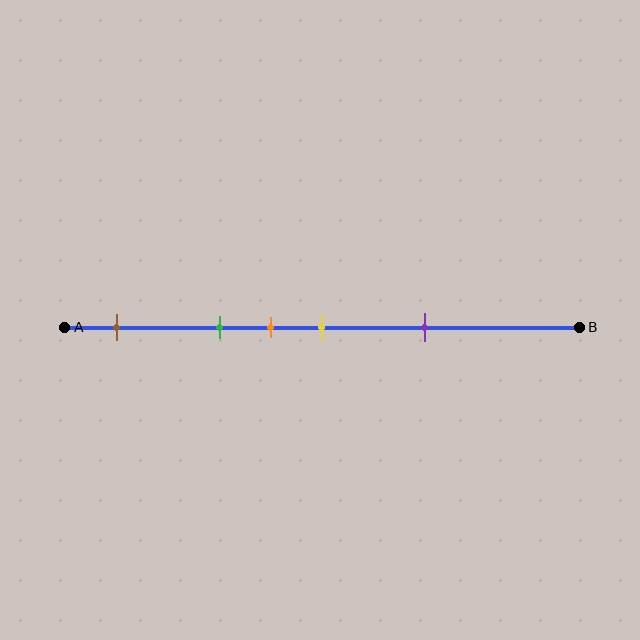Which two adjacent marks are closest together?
The orange and yellow marks are the closest adjacent pair.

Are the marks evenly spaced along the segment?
No, the marks are not evenly spaced.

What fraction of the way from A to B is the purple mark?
The purple mark is approximately 70% (0.7) of the way from A to B.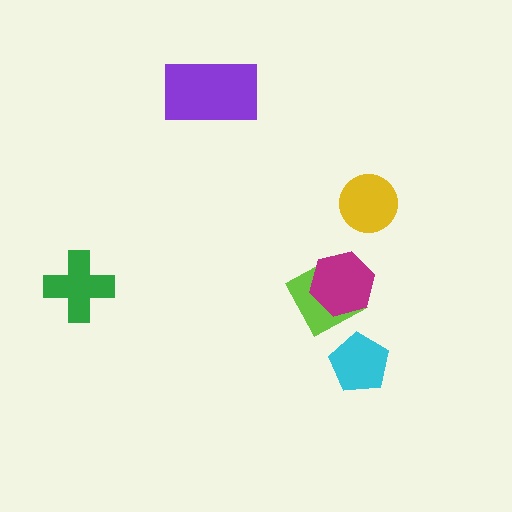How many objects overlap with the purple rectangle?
0 objects overlap with the purple rectangle.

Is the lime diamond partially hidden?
Yes, it is partially covered by another shape.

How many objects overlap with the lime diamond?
1 object overlaps with the lime diamond.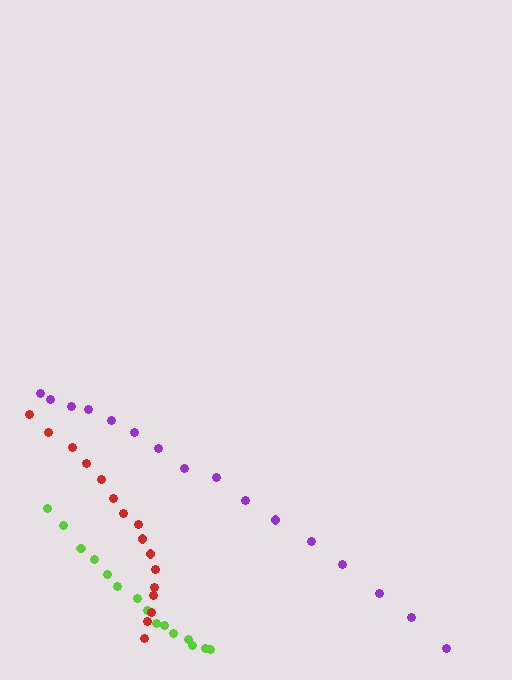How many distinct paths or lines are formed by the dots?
There are 3 distinct paths.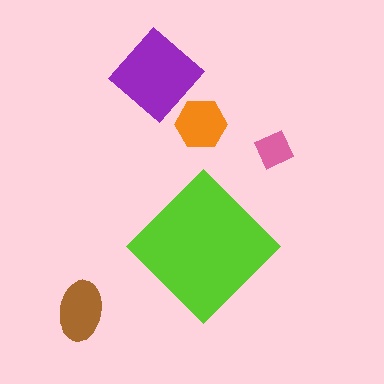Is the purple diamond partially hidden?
No, the purple diamond is fully visible.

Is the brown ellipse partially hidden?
No, the brown ellipse is fully visible.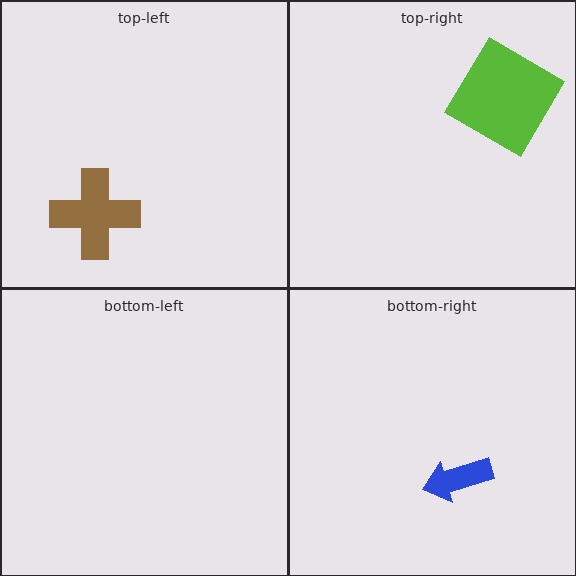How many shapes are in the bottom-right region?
1.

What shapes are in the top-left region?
The brown cross.